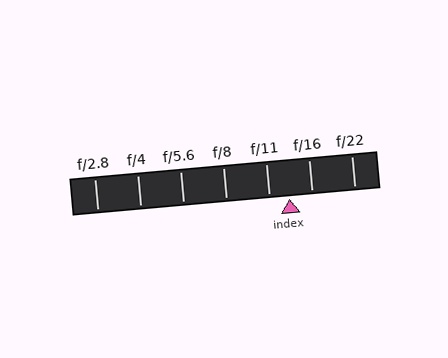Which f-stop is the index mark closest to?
The index mark is closest to f/11.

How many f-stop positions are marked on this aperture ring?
There are 7 f-stop positions marked.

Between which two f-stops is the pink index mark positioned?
The index mark is between f/11 and f/16.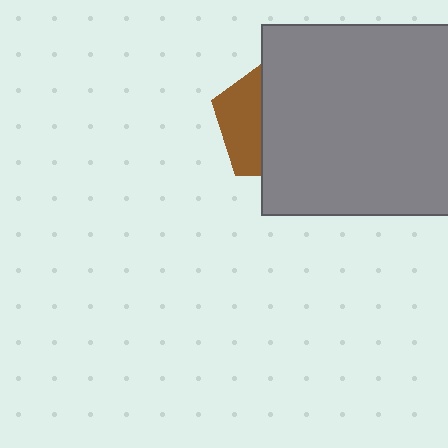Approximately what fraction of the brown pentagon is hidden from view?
Roughly 64% of the brown pentagon is hidden behind the gray rectangle.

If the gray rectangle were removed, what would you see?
You would see the complete brown pentagon.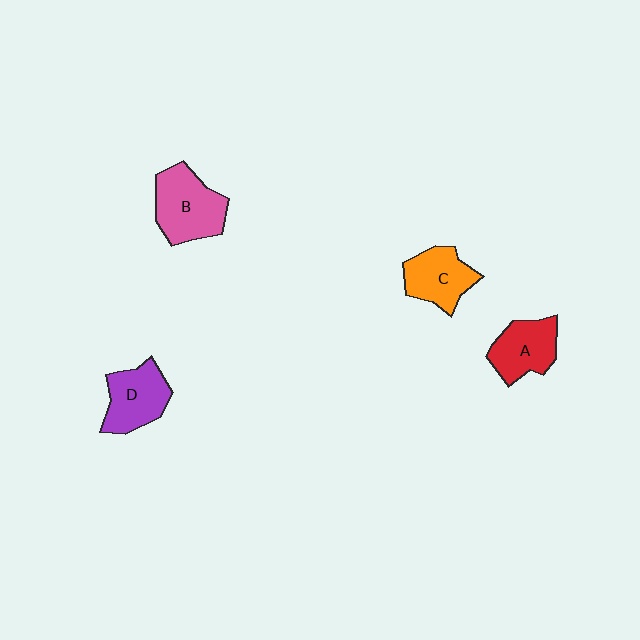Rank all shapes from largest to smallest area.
From largest to smallest: B (pink), D (purple), A (red), C (orange).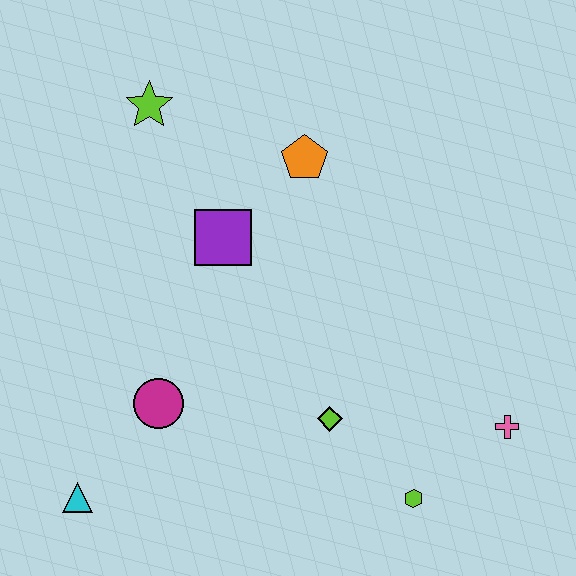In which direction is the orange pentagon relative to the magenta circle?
The orange pentagon is above the magenta circle.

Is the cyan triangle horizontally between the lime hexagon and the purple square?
No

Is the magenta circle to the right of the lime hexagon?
No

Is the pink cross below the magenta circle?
Yes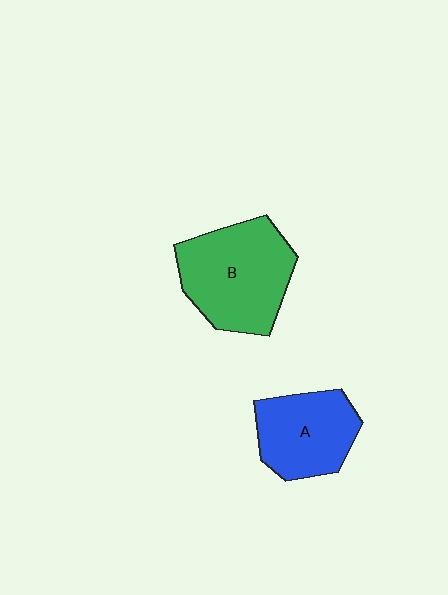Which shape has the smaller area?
Shape A (blue).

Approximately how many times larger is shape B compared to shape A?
Approximately 1.4 times.